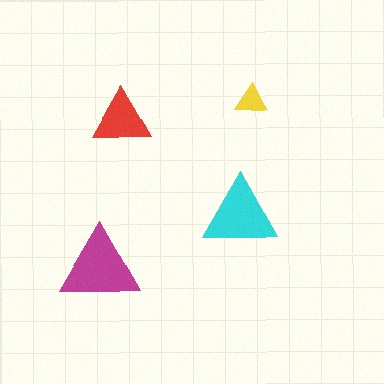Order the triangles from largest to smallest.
the magenta one, the cyan one, the red one, the yellow one.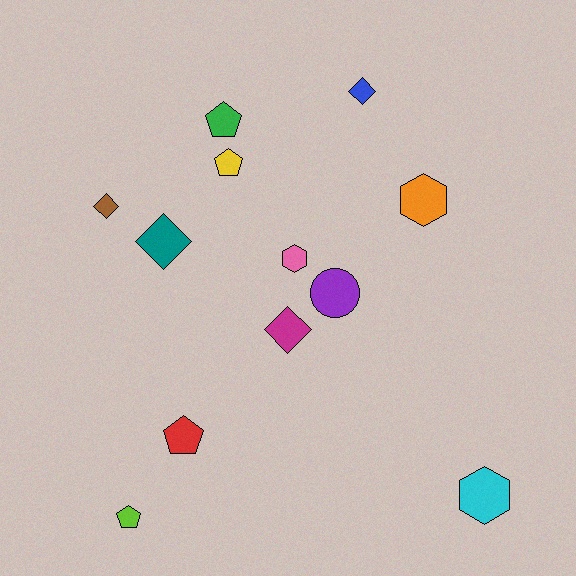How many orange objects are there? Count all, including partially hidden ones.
There is 1 orange object.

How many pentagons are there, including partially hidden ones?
There are 4 pentagons.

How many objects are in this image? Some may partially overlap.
There are 12 objects.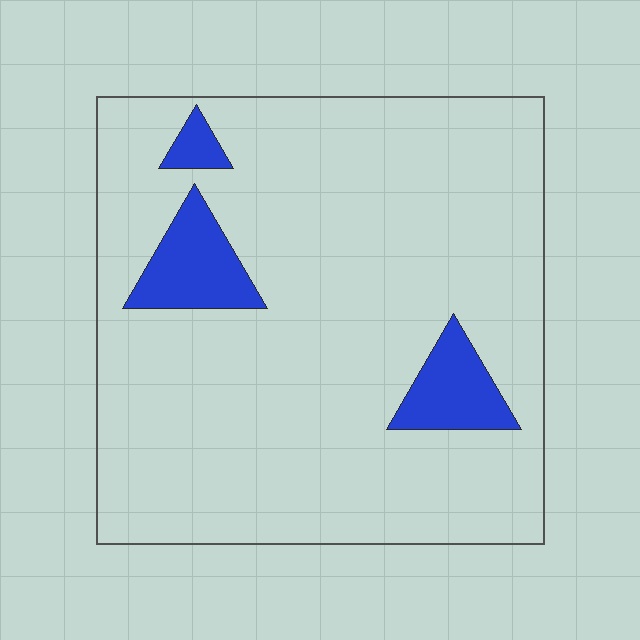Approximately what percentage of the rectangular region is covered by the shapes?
Approximately 10%.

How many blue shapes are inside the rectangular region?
3.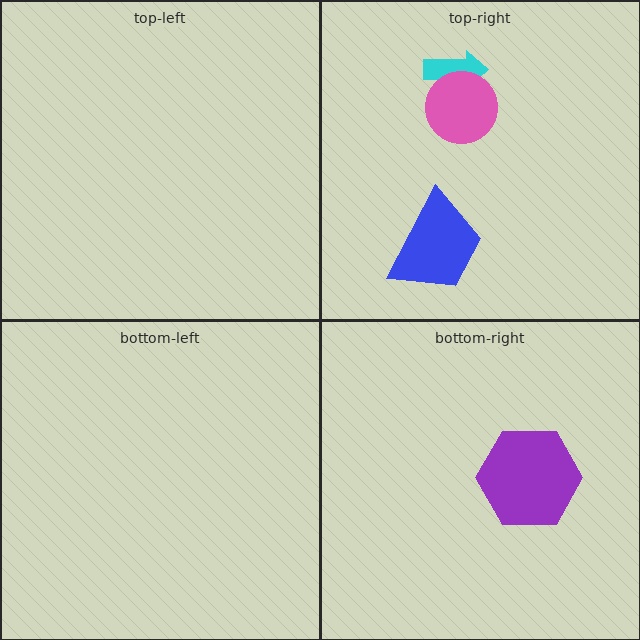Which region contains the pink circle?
The top-right region.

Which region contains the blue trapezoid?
The top-right region.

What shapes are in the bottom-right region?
The purple hexagon.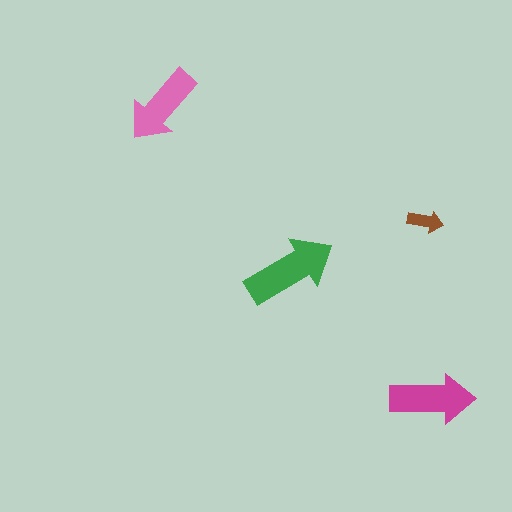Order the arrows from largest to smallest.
the green one, the magenta one, the pink one, the brown one.